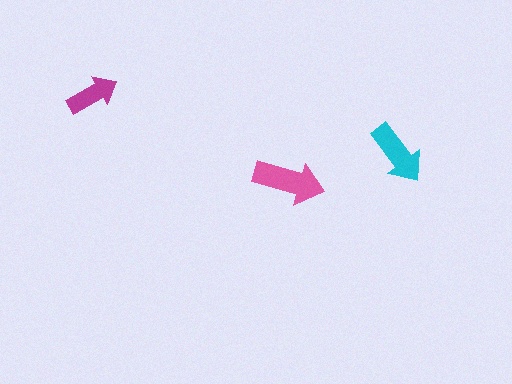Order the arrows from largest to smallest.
the pink one, the cyan one, the magenta one.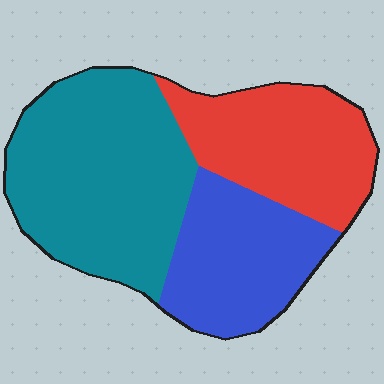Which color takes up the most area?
Teal, at roughly 45%.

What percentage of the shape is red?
Red takes up about one quarter (1/4) of the shape.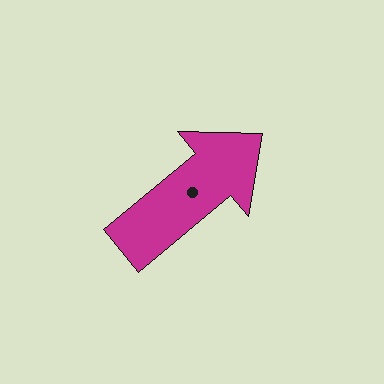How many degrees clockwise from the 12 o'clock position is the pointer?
Approximately 50 degrees.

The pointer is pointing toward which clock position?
Roughly 2 o'clock.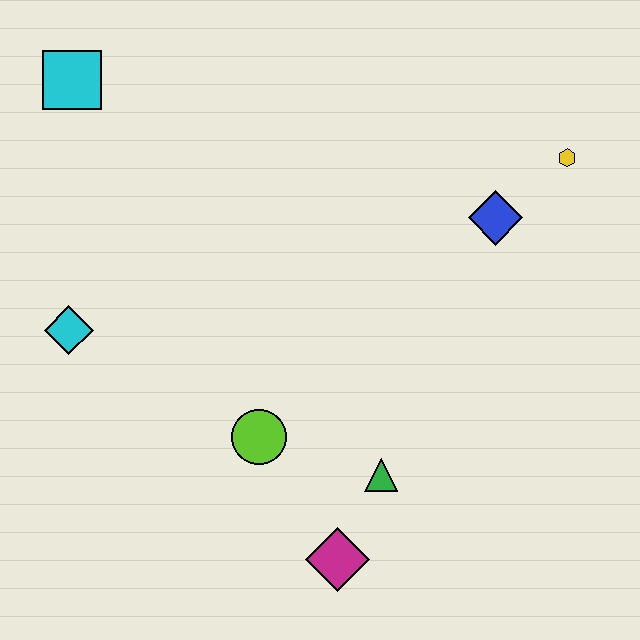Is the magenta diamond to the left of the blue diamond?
Yes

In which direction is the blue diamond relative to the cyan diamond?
The blue diamond is to the right of the cyan diamond.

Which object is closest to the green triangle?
The magenta diamond is closest to the green triangle.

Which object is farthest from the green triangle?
The cyan square is farthest from the green triangle.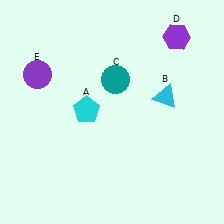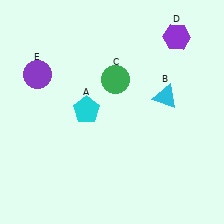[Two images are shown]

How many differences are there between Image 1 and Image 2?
There is 1 difference between the two images.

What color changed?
The circle (C) changed from teal in Image 1 to green in Image 2.